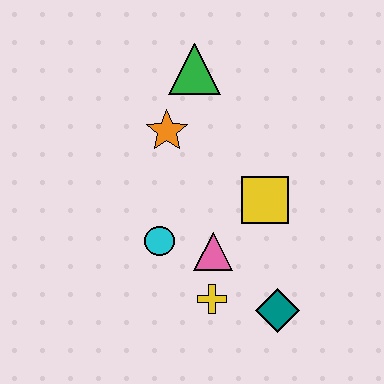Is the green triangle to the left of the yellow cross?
Yes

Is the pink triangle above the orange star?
No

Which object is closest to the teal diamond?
The yellow cross is closest to the teal diamond.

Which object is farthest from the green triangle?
The teal diamond is farthest from the green triangle.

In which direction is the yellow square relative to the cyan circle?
The yellow square is to the right of the cyan circle.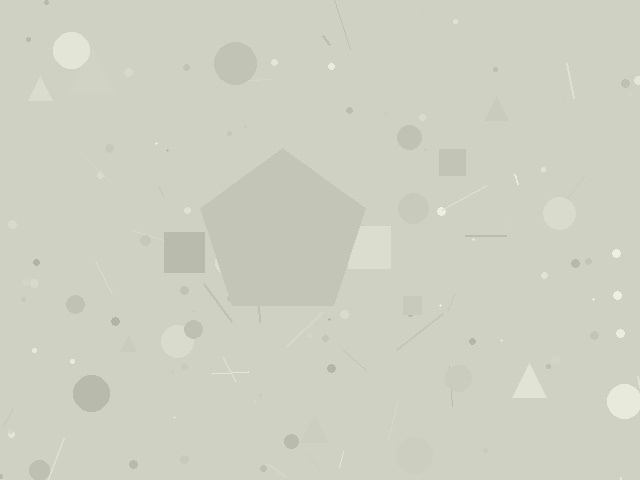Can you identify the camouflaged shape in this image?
The camouflaged shape is a pentagon.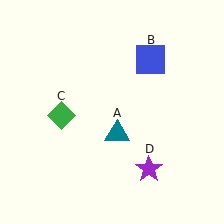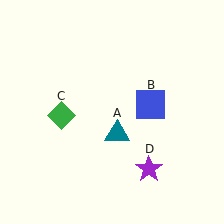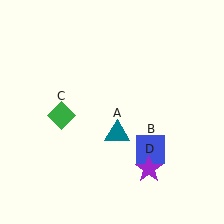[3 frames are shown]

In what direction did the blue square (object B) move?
The blue square (object B) moved down.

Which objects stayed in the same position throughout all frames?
Teal triangle (object A) and green diamond (object C) and purple star (object D) remained stationary.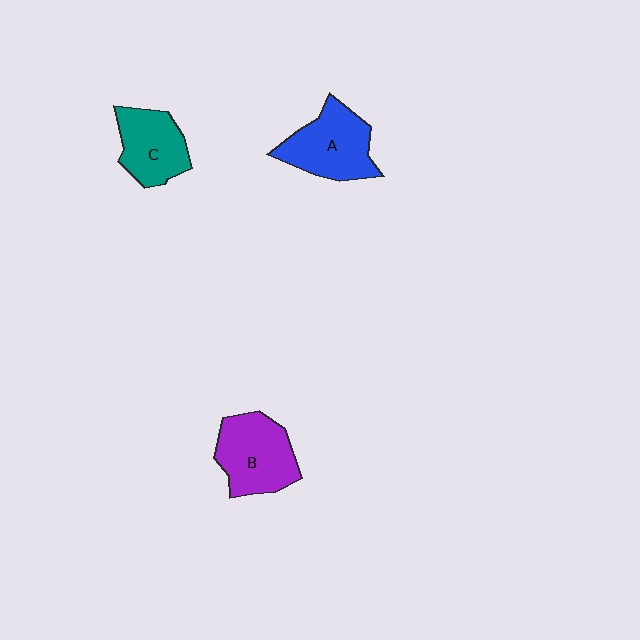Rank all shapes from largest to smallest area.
From largest to smallest: B (purple), A (blue), C (teal).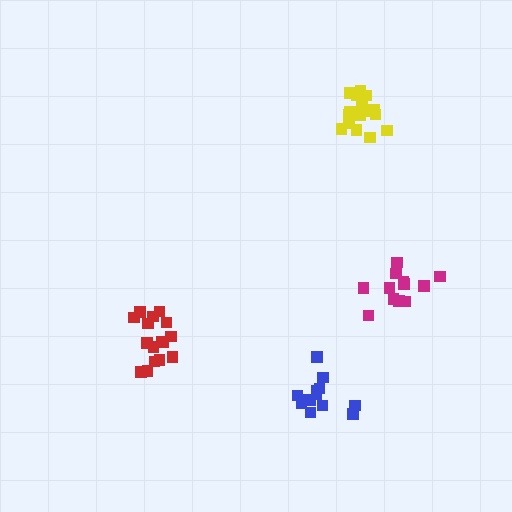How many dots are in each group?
Group 1: 13 dots, Group 2: 12 dots, Group 3: 18 dots, Group 4: 16 dots (59 total).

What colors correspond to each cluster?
The clusters are colored: blue, magenta, yellow, red.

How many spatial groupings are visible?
There are 4 spatial groupings.